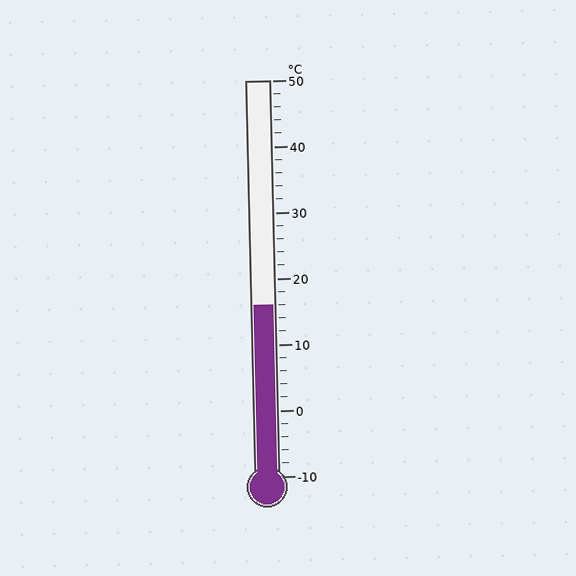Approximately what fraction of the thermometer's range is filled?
The thermometer is filled to approximately 45% of its range.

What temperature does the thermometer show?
The thermometer shows approximately 16°C.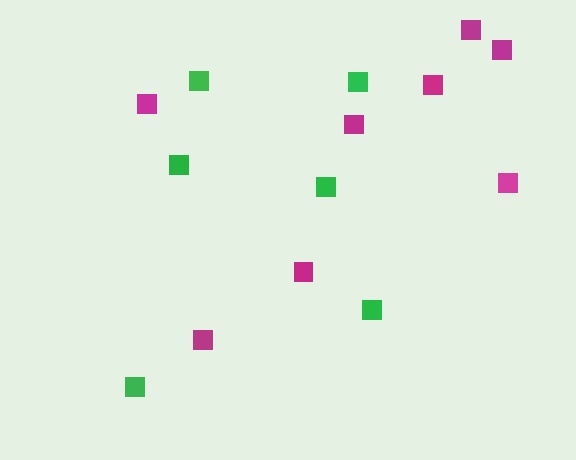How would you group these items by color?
There are 2 groups: one group of green squares (6) and one group of magenta squares (8).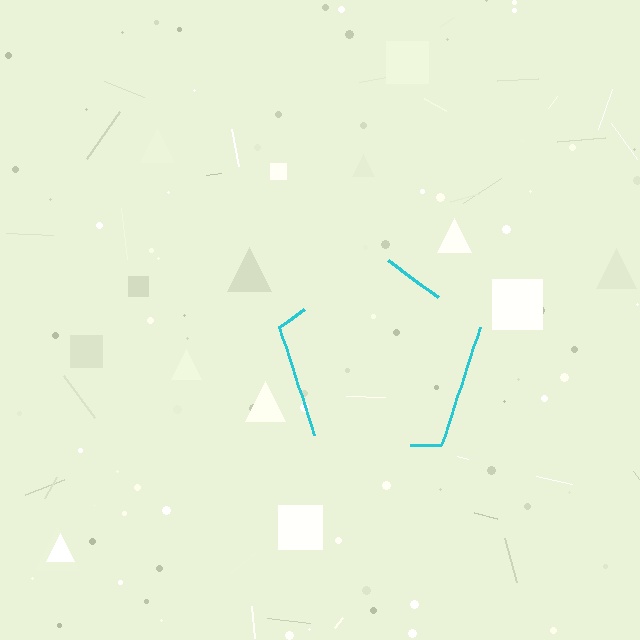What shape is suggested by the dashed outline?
The dashed outline suggests a pentagon.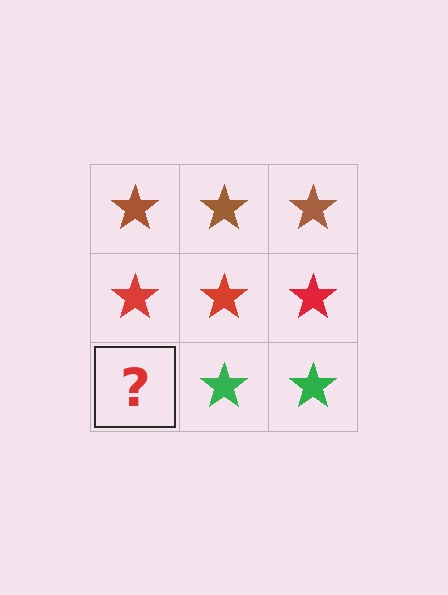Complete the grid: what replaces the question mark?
The question mark should be replaced with a green star.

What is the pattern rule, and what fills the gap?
The rule is that each row has a consistent color. The gap should be filled with a green star.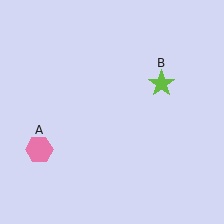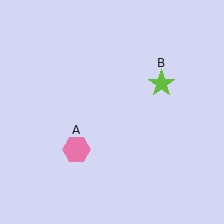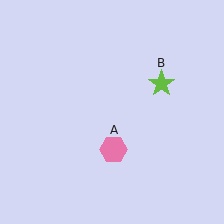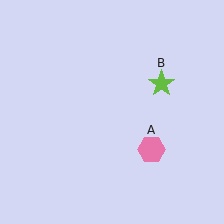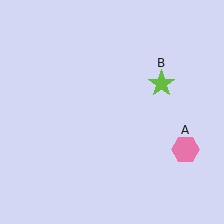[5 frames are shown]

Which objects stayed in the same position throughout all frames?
Lime star (object B) remained stationary.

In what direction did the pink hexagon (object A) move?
The pink hexagon (object A) moved right.